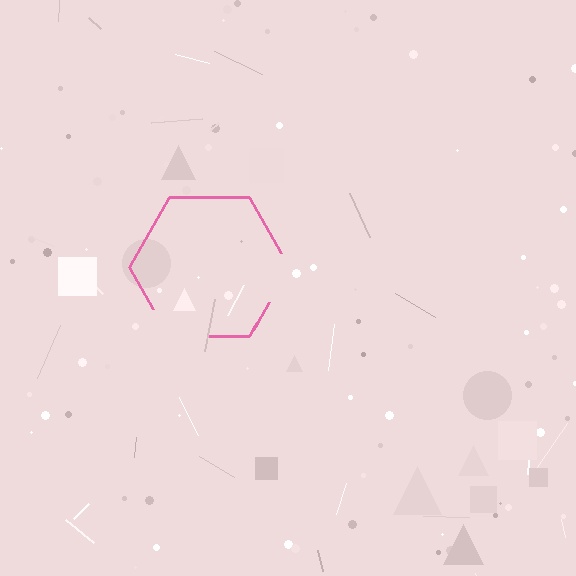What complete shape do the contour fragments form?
The contour fragments form a hexagon.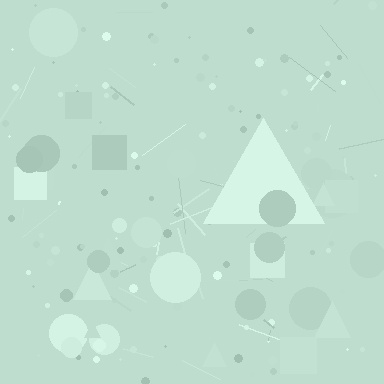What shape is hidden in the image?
A triangle is hidden in the image.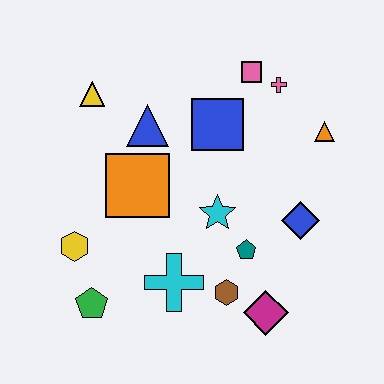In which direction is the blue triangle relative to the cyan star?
The blue triangle is above the cyan star.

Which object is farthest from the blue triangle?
The magenta diamond is farthest from the blue triangle.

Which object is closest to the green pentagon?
The yellow hexagon is closest to the green pentagon.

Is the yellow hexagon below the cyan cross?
No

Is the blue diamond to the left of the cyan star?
No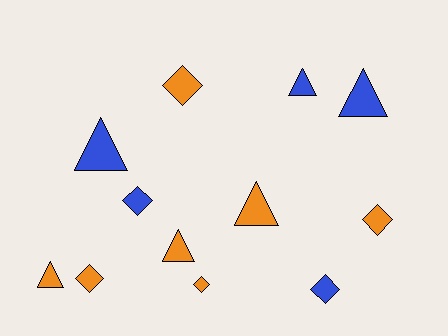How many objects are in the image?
There are 12 objects.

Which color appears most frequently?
Orange, with 7 objects.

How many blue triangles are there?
There are 3 blue triangles.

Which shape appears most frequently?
Diamond, with 6 objects.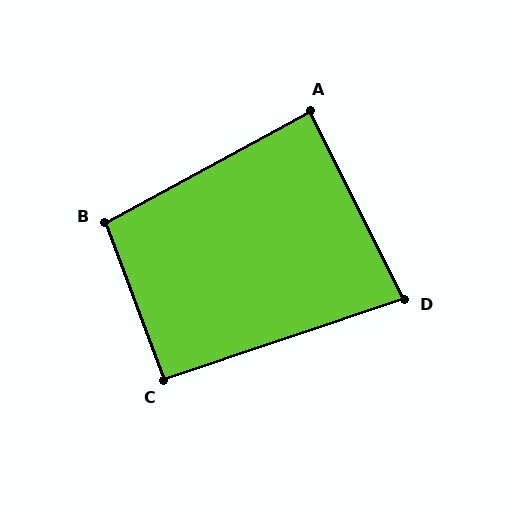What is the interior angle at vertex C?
Approximately 92 degrees (approximately right).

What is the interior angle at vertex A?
Approximately 88 degrees (approximately right).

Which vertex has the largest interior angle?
B, at approximately 98 degrees.